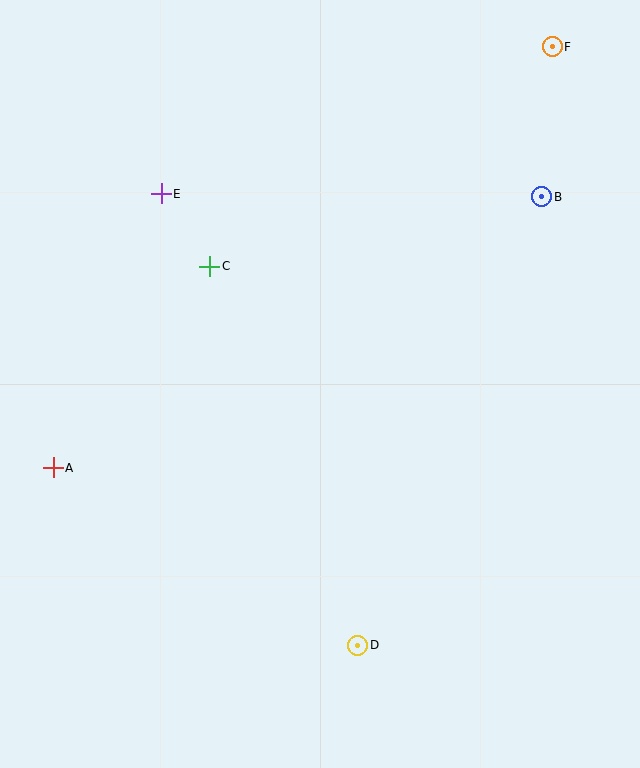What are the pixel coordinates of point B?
Point B is at (542, 197).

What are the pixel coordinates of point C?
Point C is at (210, 266).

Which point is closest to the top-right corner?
Point F is closest to the top-right corner.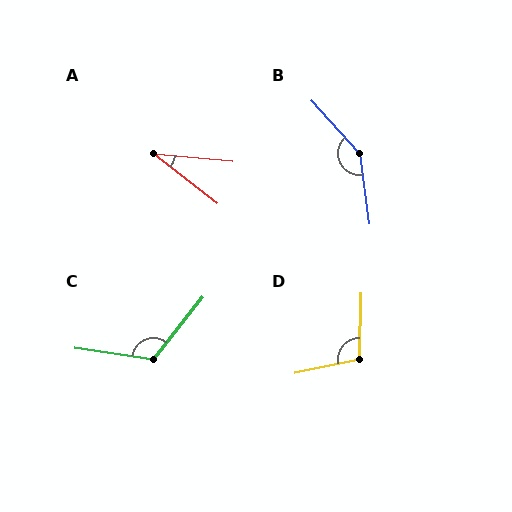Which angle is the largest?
B, at approximately 146 degrees.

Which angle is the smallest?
A, at approximately 33 degrees.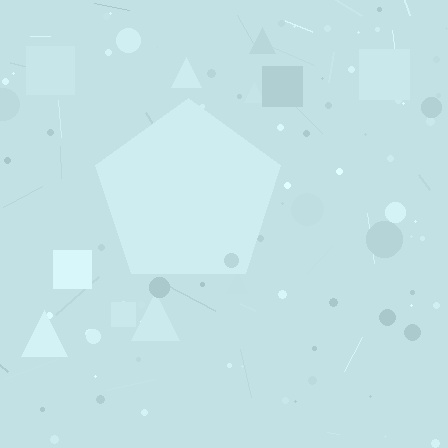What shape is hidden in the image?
A pentagon is hidden in the image.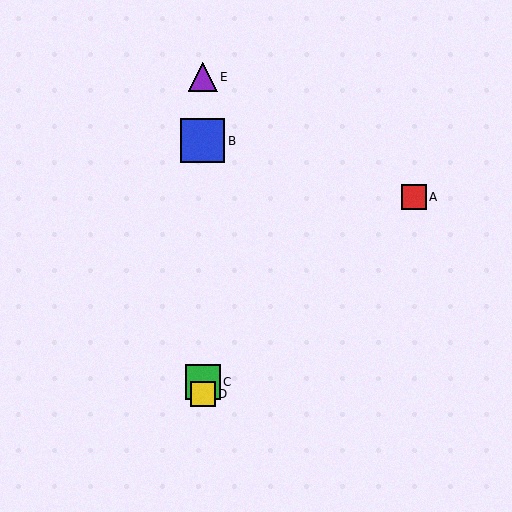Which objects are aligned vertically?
Objects B, C, D, E are aligned vertically.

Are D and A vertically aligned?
No, D is at x≈203 and A is at x≈414.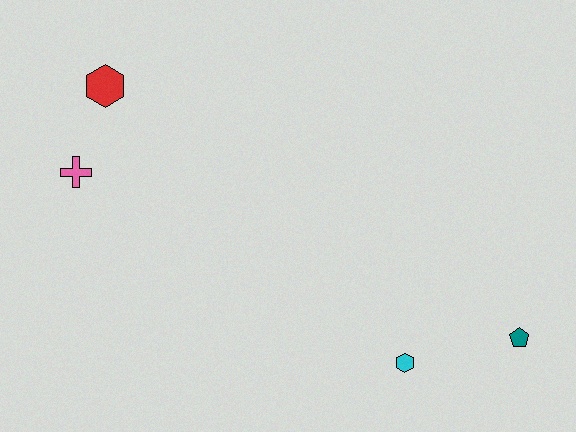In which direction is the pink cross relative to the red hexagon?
The pink cross is below the red hexagon.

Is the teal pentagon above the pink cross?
No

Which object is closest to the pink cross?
The red hexagon is closest to the pink cross.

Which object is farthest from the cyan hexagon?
The red hexagon is farthest from the cyan hexagon.